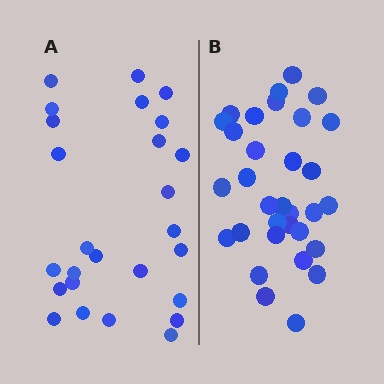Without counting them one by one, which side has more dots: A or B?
Region B (the right region) has more dots.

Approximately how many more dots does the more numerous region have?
Region B has about 6 more dots than region A.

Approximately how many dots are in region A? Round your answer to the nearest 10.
About 30 dots. (The exact count is 26, which rounds to 30.)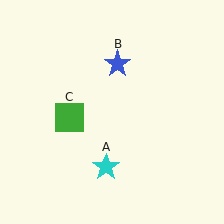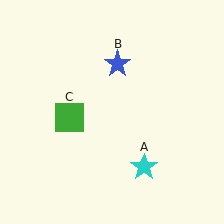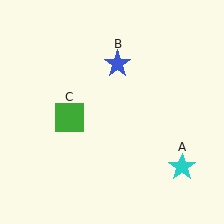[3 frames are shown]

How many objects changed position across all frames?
1 object changed position: cyan star (object A).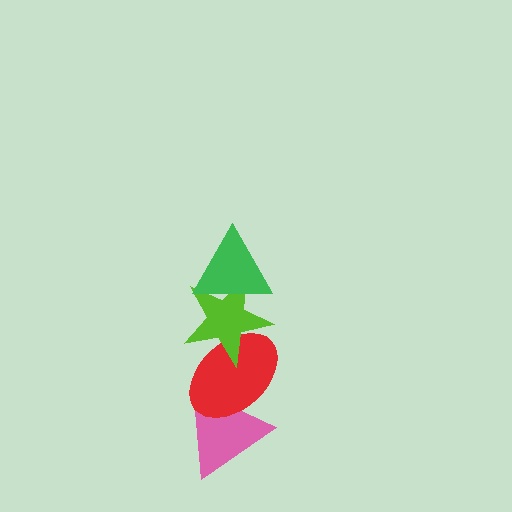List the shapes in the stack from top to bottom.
From top to bottom: the green triangle, the lime star, the red ellipse, the pink triangle.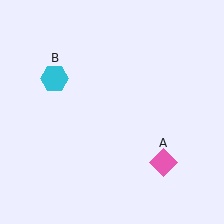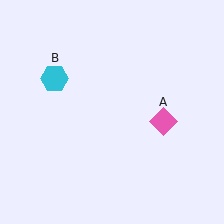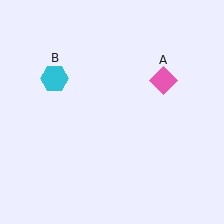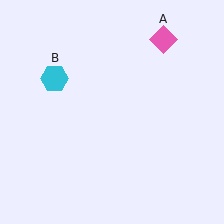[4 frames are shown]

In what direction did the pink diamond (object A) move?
The pink diamond (object A) moved up.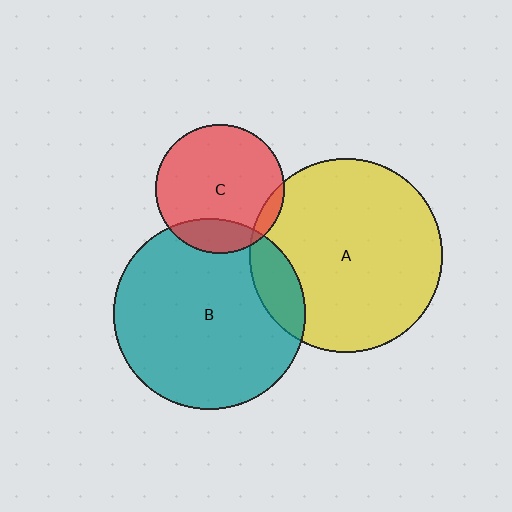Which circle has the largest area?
Circle A (yellow).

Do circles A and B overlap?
Yes.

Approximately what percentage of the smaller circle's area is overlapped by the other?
Approximately 15%.